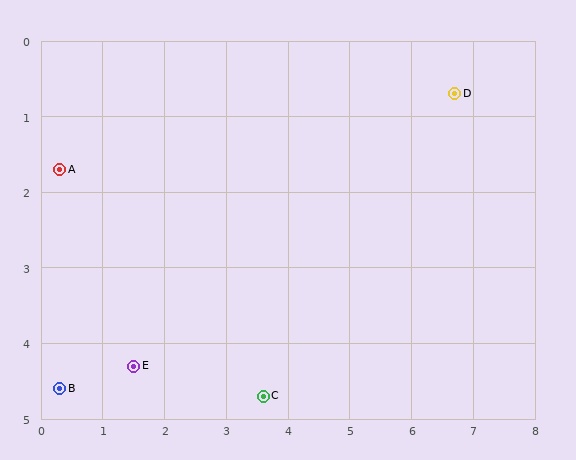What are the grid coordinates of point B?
Point B is at approximately (0.3, 4.6).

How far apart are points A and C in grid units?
Points A and C are about 4.5 grid units apart.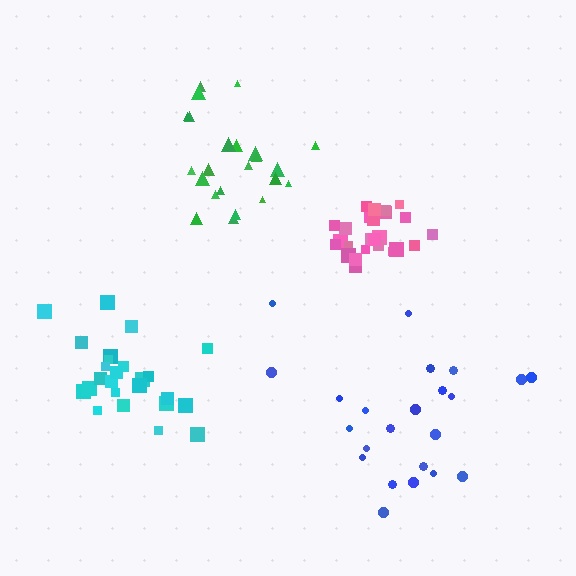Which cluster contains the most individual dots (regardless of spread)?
Pink (25).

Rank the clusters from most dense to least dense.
pink, green, cyan, blue.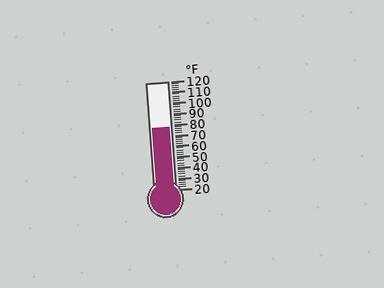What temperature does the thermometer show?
The thermometer shows approximately 78°F.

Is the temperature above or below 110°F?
The temperature is below 110°F.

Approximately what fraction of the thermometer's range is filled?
The thermometer is filled to approximately 60% of its range.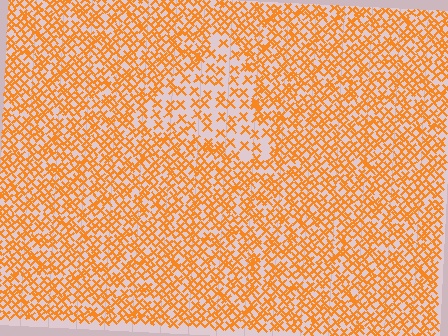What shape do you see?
I see a triangle.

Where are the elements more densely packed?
The elements are more densely packed outside the triangle boundary.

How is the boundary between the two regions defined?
The boundary is defined by a change in element density (approximately 1.9x ratio). All elements are the same color, size, and shape.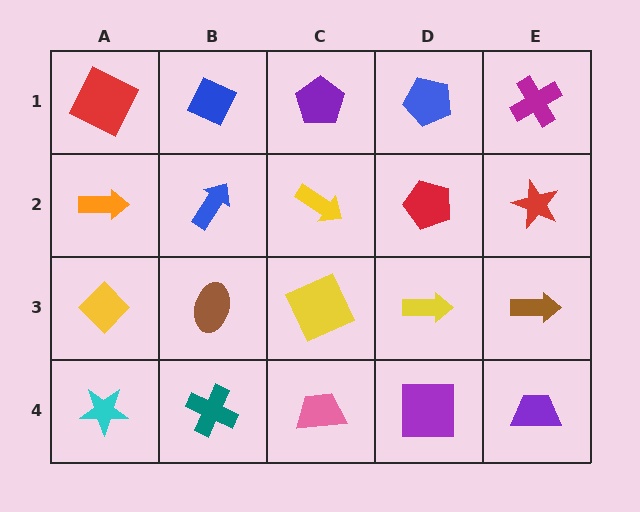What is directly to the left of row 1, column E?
A blue pentagon.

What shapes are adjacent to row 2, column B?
A blue diamond (row 1, column B), a brown ellipse (row 3, column B), an orange arrow (row 2, column A), a yellow arrow (row 2, column C).